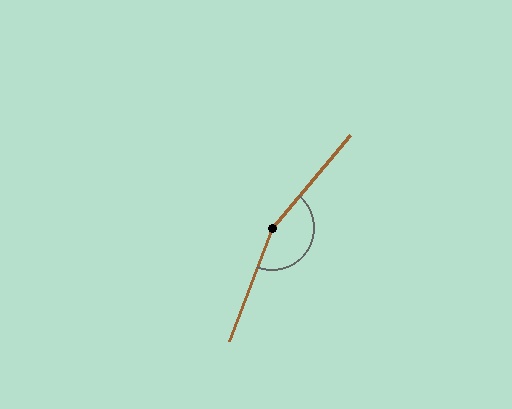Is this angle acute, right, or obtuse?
It is obtuse.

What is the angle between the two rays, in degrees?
Approximately 161 degrees.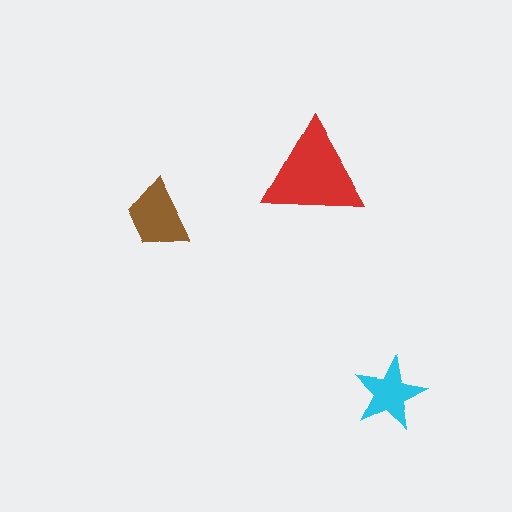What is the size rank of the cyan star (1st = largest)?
3rd.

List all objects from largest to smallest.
The red triangle, the brown trapezoid, the cyan star.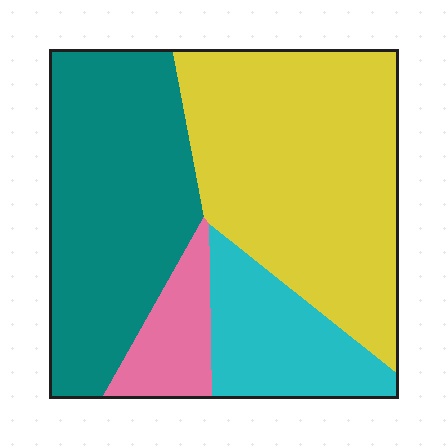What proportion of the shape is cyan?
Cyan covers 15% of the shape.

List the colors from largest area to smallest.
From largest to smallest: yellow, teal, cyan, pink.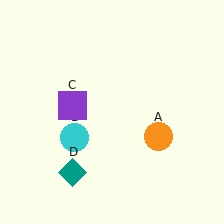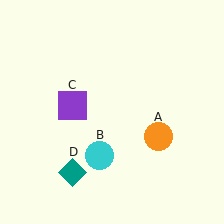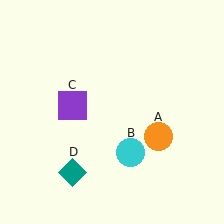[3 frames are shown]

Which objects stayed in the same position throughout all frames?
Orange circle (object A) and purple square (object C) and teal diamond (object D) remained stationary.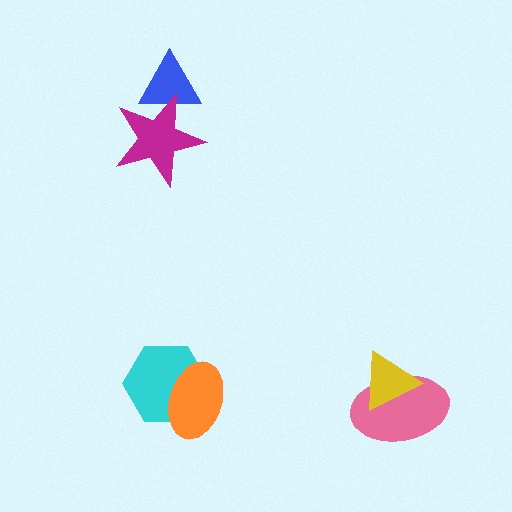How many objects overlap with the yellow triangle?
1 object overlaps with the yellow triangle.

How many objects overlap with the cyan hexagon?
1 object overlaps with the cyan hexagon.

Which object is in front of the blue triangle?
The magenta star is in front of the blue triangle.